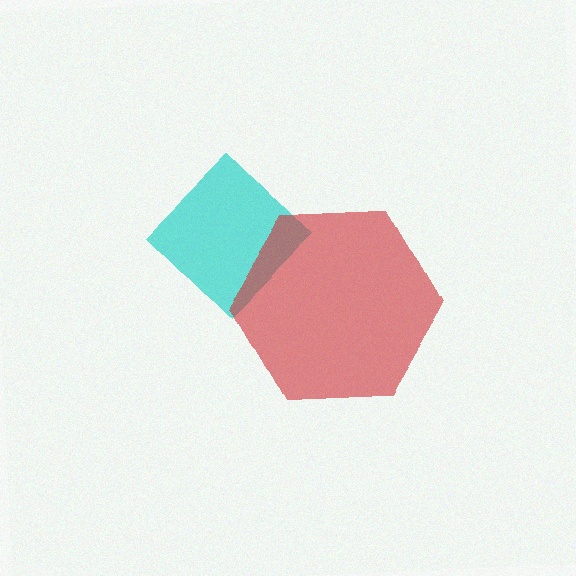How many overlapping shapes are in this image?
There are 2 overlapping shapes in the image.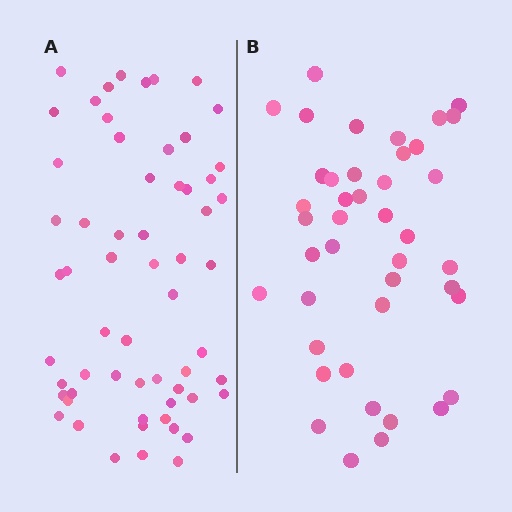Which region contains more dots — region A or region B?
Region A (the left region) has more dots.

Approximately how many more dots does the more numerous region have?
Region A has approximately 20 more dots than region B.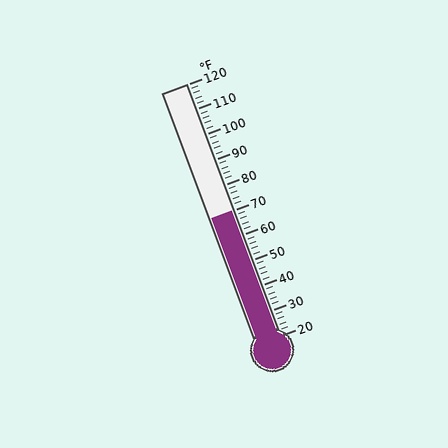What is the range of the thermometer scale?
The thermometer scale ranges from 20°F to 120°F.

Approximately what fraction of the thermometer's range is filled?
The thermometer is filled to approximately 50% of its range.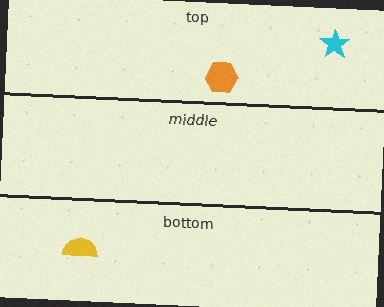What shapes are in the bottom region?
The yellow semicircle.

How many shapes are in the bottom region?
1.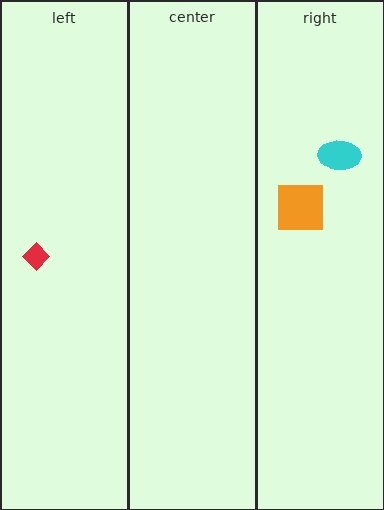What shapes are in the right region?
The orange square, the cyan ellipse.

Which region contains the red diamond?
The left region.